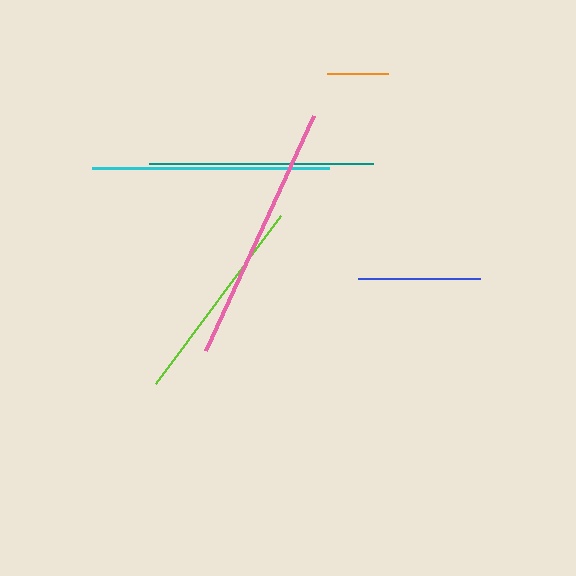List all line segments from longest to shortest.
From longest to shortest: pink, cyan, teal, lime, blue, orange.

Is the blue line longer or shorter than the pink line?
The pink line is longer than the blue line.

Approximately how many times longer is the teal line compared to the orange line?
The teal line is approximately 3.7 times the length of the orange line.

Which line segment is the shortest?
The orange line is the shortest at approximately 61 pixels.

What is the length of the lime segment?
The lime segment is approximately 210 pixels long.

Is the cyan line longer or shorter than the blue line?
The cyan line is longer than the blue line.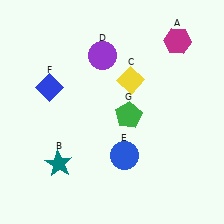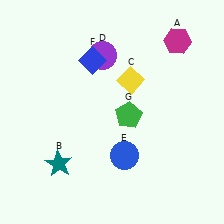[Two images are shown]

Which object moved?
The blue diamond (F) moved right.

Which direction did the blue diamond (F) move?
The blue diamond (F) moved right.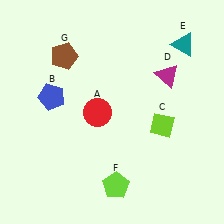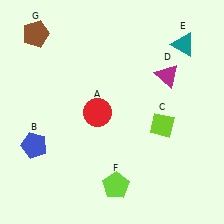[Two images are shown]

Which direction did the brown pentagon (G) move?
The brown pentagon (G) moved left.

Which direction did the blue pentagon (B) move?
The blue pentagon (B) moved down.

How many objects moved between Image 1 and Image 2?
2 objects moved between the two images.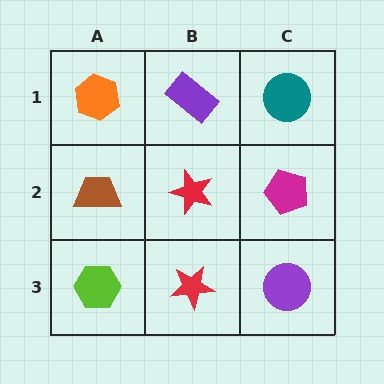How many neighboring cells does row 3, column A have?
2.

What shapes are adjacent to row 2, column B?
A purple rectangle (row 1, column B), a red star (row 3, column B), a brown trapezoid (row 2, column A), a magenta pentagon (row 2, column C).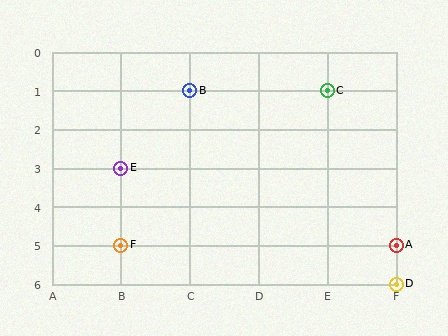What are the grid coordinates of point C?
Point C is at grid coordinates (E, 1).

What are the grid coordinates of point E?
Point E is at grid coordinates (B, 3).